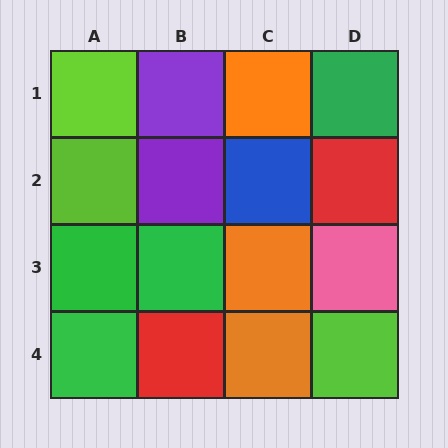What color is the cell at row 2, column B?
Purple.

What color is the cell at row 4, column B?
Red.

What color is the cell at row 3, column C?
Orange.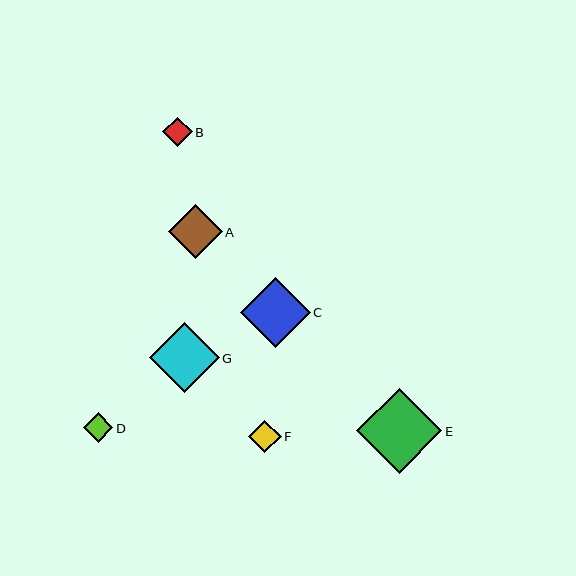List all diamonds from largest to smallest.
From largest to smallest: E, G, C, A, F, D, B.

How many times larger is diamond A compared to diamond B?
Diamond A is approximately 1.8 times the size of diamond B.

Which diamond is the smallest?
Diamond B is the smallest with a size of approximately 29 pixels.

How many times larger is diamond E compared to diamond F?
Diamond E is approximately 2.6 times the size of diamond F.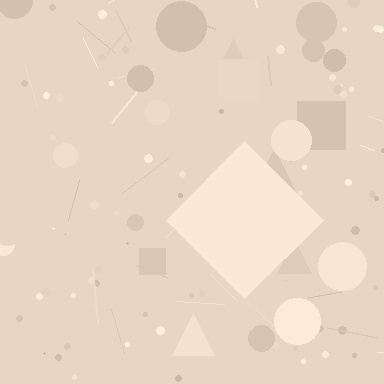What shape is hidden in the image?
A diamond is hidden in the image.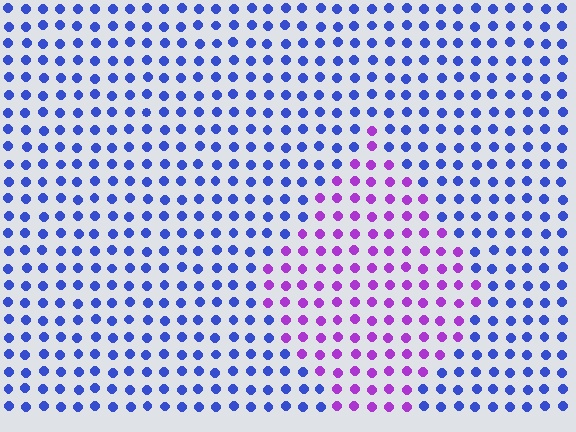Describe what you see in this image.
The image is filled with small blue elements in a uniform arrangement. A diamond-shaped region is visible where the elements are tinted to a slightly different hue, forming a subtle color boundary.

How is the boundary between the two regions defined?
The boundary is defined purely by a slight shift in hue (about 56 degrees). Spacing, size, and orientation are identical on both sides.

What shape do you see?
I see a diamond.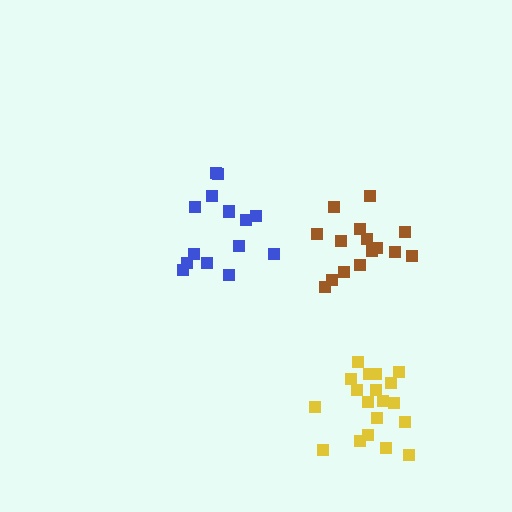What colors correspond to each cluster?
The clusters are colored: yellow, blue, brown.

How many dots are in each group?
Group 1: 19 dots, Group 2: 14 dots, Group 3: 15 dots (48 total).